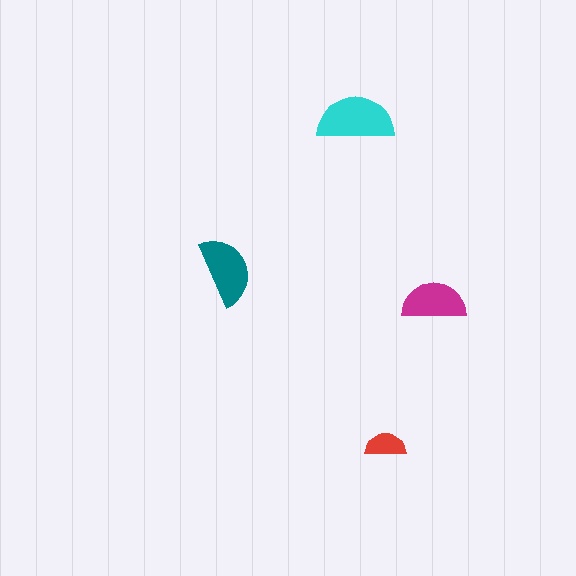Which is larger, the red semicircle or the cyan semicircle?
The cyan one.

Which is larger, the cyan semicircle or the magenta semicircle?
The cyan one.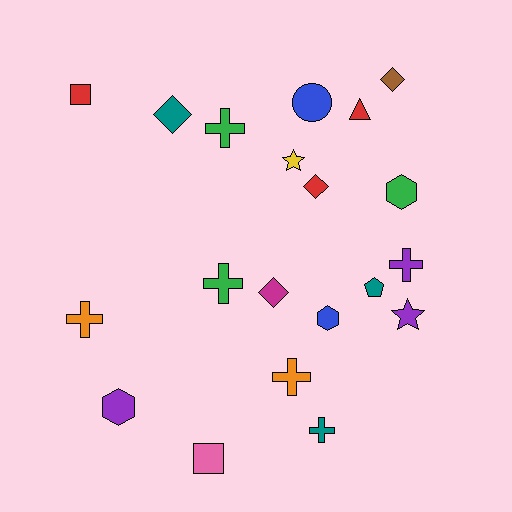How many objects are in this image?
There are 20 objects.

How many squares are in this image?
There are 2 squares.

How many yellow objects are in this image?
There is 1 yellow object.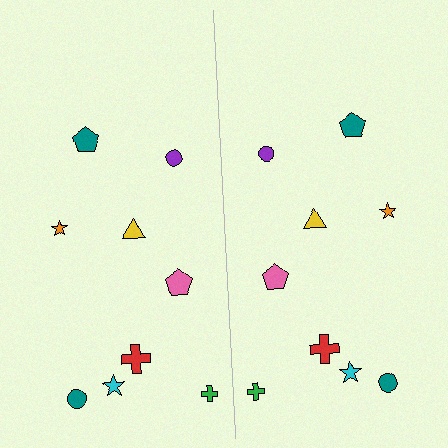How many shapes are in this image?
There are 18 shapes in this image.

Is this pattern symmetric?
Yes, this pattern has bilateral (reflection) symmetry.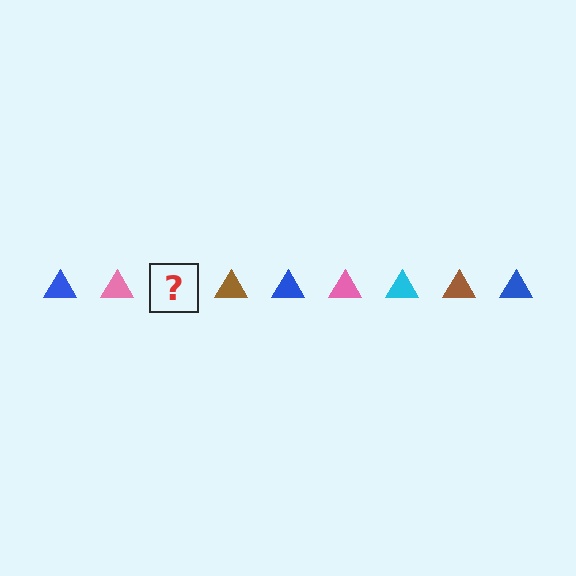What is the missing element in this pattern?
The missing element is a cyan triangle.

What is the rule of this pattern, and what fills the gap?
The rule is that the pattern cycles through blue, pink, cyan, brown triangles. The gap should be filled with a cyan triangle.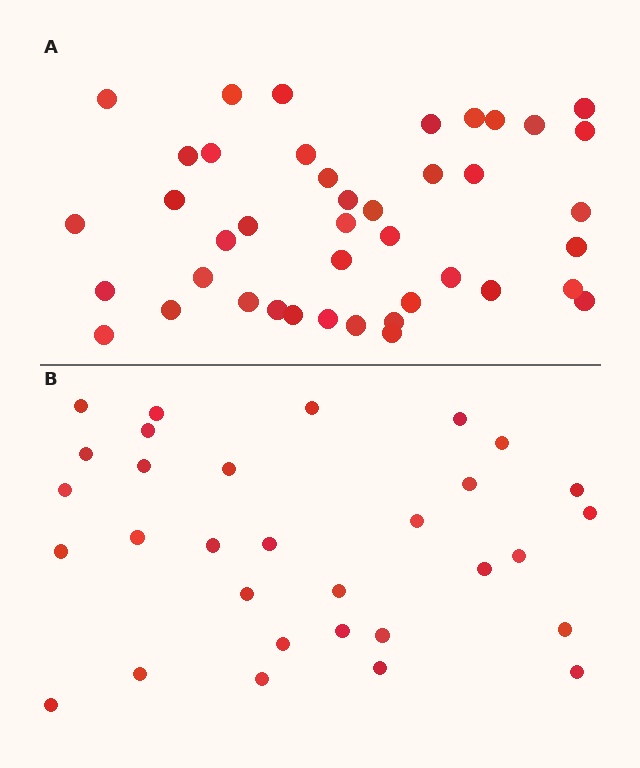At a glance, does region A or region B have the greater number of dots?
Region A (the top region) has more dots.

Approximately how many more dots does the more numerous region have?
Region A has roughly 12 or so more dots than region B.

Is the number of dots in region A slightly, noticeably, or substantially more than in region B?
Region A has noticeably more, but not dramatically so. The ratio is roughly 1.4 to 1.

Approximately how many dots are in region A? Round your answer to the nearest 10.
About 40 dots. (The exact count is 42, which rounds to 40.)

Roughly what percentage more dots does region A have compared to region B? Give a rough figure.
About 35% more.